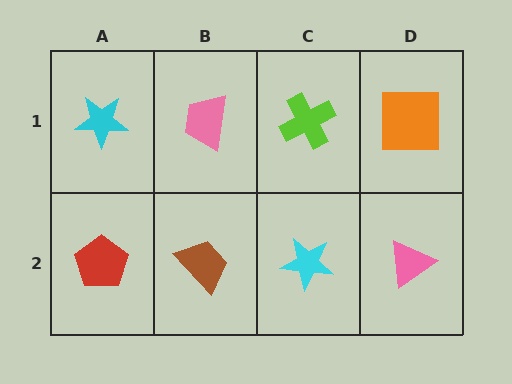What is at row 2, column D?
A pink triangle.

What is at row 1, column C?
A lime cross.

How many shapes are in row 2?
4 shapes.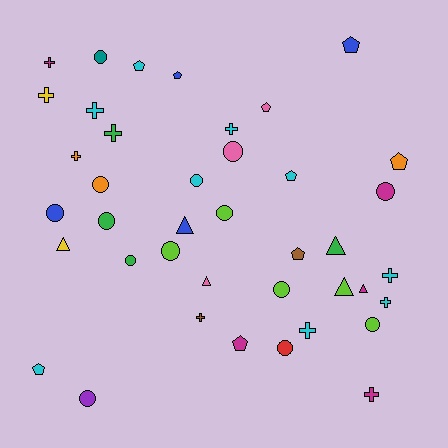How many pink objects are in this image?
There are 3 pink objects.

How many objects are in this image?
There are 40 objects.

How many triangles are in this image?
There are 6 triangles.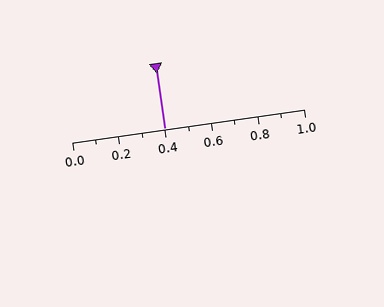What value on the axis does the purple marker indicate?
The marker indicates approximately 0.4.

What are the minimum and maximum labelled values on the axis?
The axis runs from 0.0 to 1.0.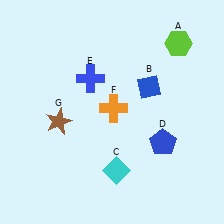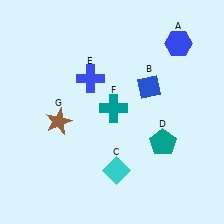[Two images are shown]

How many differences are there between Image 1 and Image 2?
There are 3 differences between the two images.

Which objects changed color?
A changed from lime to blue. D changed from blue to teal. F changed from orange to teal.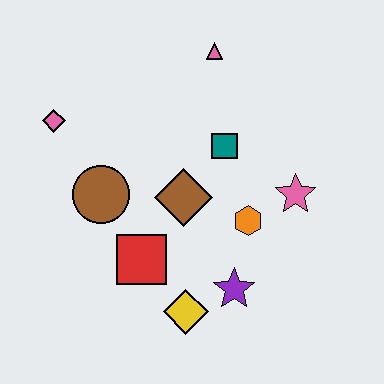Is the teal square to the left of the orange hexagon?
Yes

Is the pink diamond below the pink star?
No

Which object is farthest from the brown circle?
The pink star is farthest from the brown circle.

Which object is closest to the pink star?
The orange hexagon is closest to the pink star.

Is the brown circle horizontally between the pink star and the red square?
No